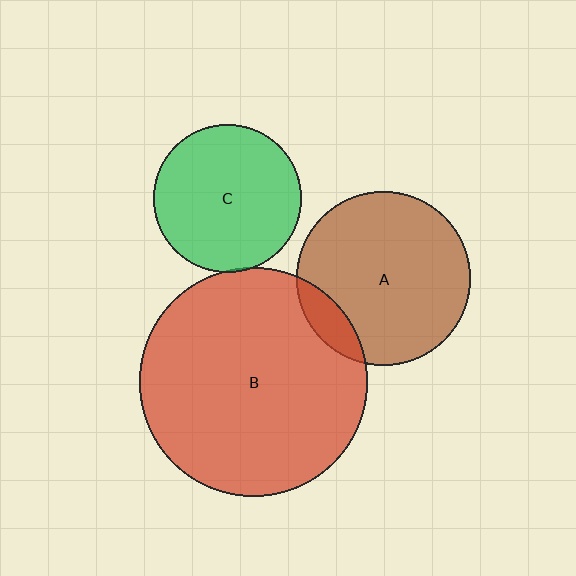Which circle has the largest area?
Circle B (red).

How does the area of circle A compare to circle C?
Approximately 1.4 times.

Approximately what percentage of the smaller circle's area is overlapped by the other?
Approximately 10%.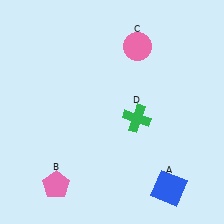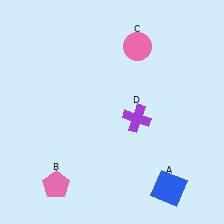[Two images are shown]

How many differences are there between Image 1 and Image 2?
There is 1 difference between the two images.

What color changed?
The cross (D) changed from green in Image 1 to purple in Image 2.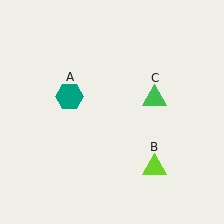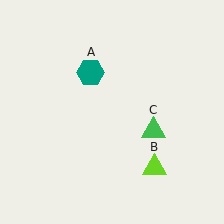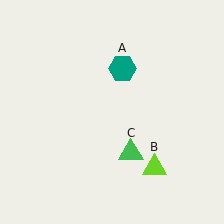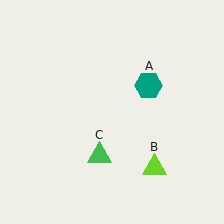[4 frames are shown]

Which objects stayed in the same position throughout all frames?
Lime triangle (object B) remained stationary.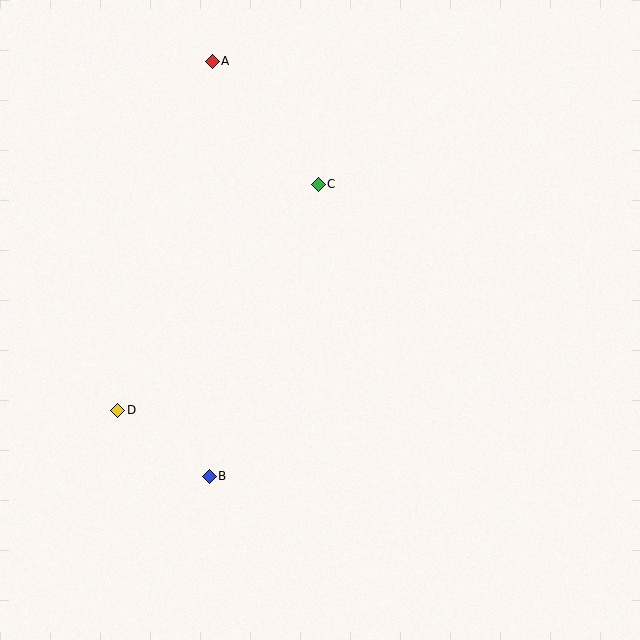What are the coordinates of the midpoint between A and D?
The midpoint between A and D is at (165, 236).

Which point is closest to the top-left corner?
Point A is closest to the top-left corner.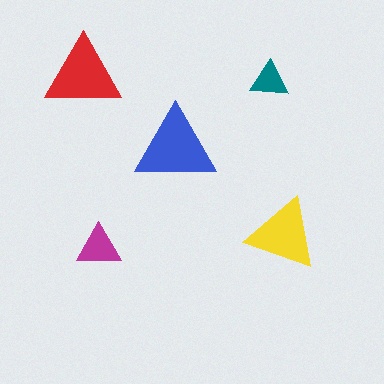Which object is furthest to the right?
The yellow triangle is rightmost.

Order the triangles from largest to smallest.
the blue one, the red one, the yellow one, the magenta one, the teal one.